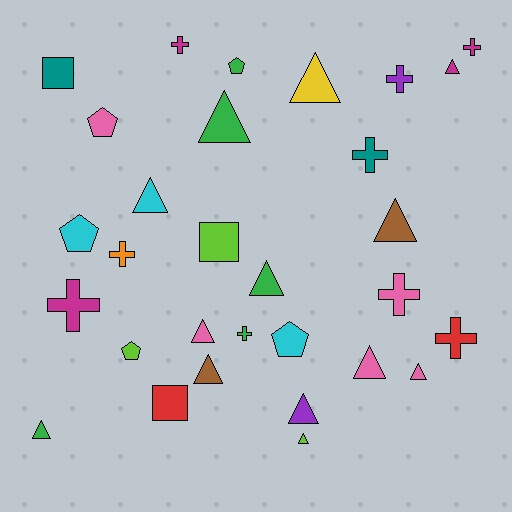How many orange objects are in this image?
There is 1 orange object.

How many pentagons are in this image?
There are 5 pentagons.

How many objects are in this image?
There are 30 objects.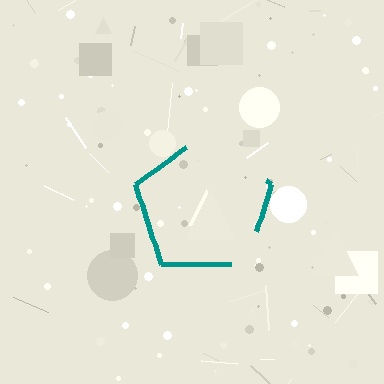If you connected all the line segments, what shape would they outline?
They would outline a pentagon.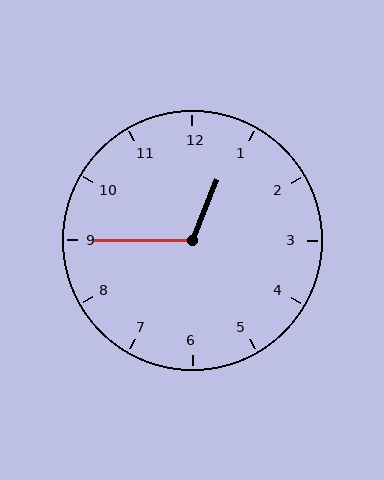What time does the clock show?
12:45.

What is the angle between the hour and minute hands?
Approximately 112 degrees.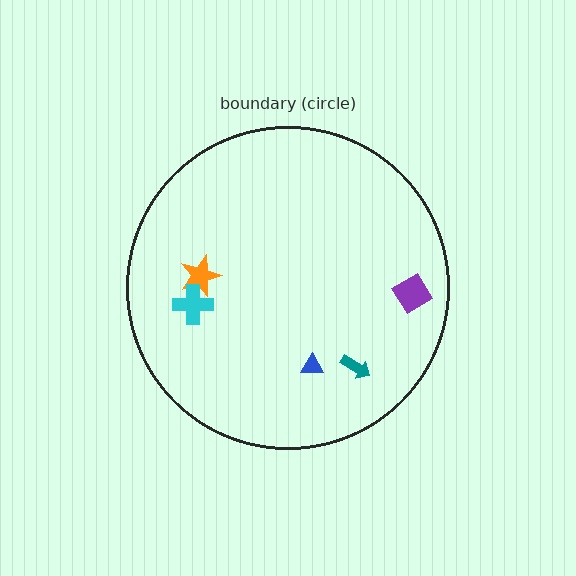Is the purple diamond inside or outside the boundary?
Inside.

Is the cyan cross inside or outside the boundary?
Inside.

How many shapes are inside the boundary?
5 inside, 0 outside.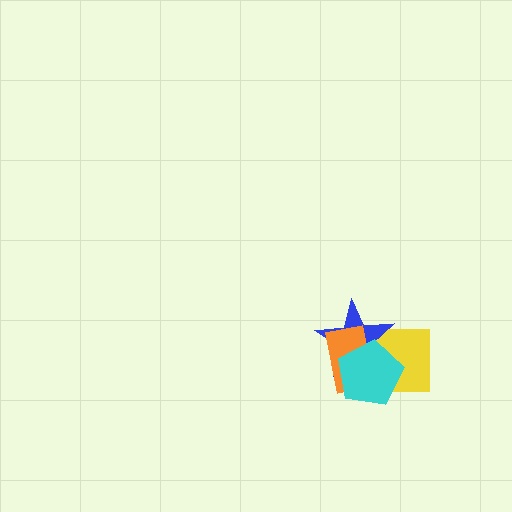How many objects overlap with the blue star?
3 objects overlap with the blue star.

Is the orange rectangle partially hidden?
Yes, it is partially covered by another shape.